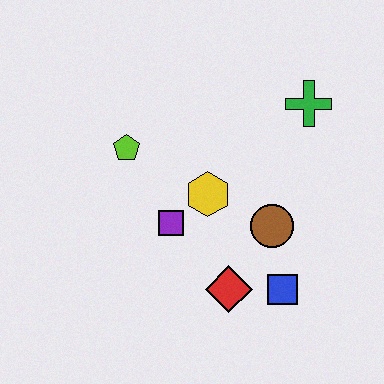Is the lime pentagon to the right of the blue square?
No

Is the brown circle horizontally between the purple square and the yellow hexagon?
No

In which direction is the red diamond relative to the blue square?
The red diamond is to the left of the blue square.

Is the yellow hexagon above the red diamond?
Yes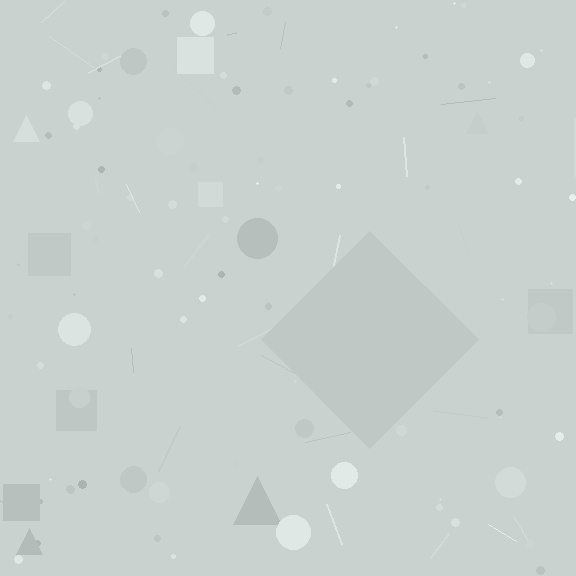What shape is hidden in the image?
A diamond is hidden in the image.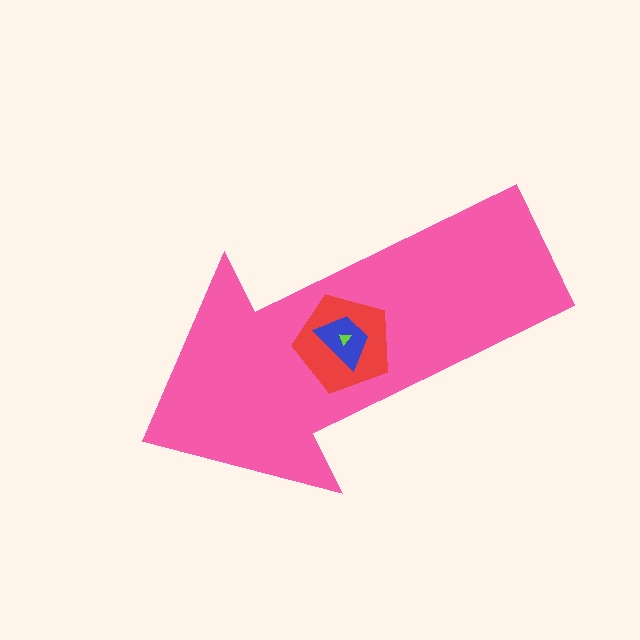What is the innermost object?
The lime triangle.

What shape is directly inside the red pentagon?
The blue trapezoid.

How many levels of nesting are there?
4.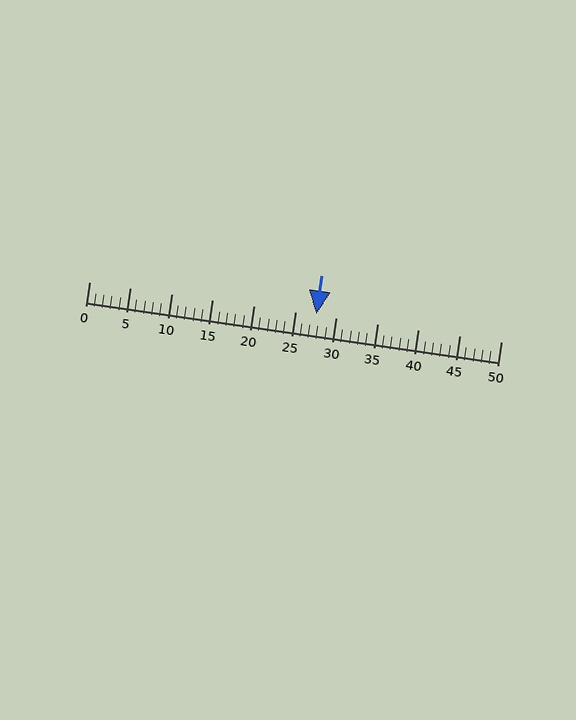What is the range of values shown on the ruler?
The ruler shows values from 0 to 50.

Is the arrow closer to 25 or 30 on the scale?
The arrow is closer to 30.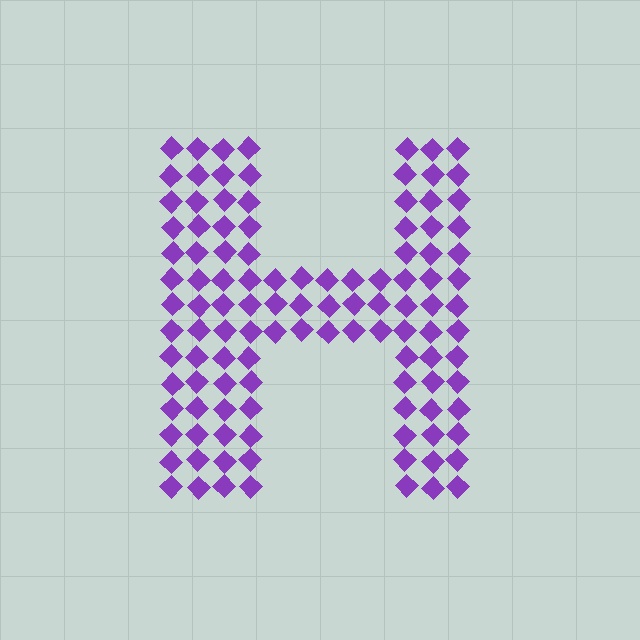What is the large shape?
The large shape is the letter H.